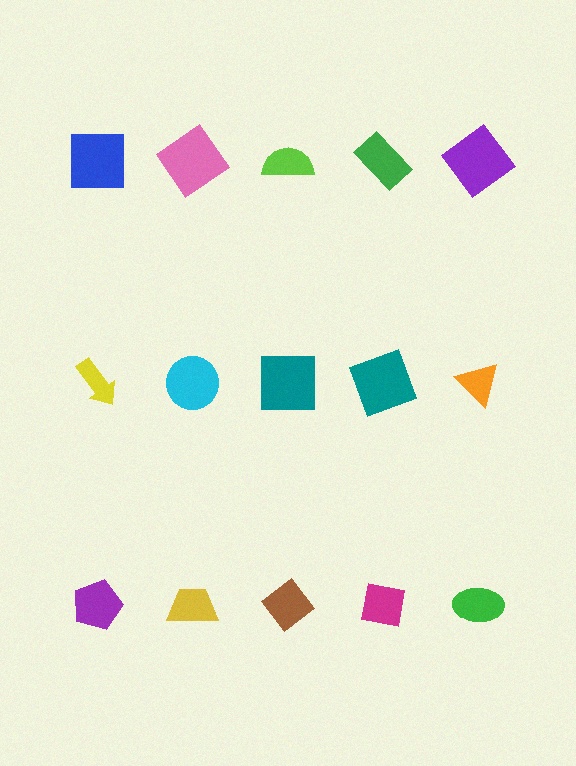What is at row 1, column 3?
A lime semicircle.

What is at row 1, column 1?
A blue square.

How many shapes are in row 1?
5 shapes.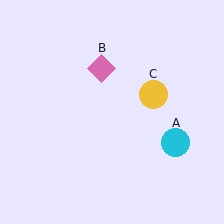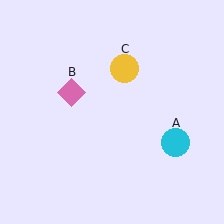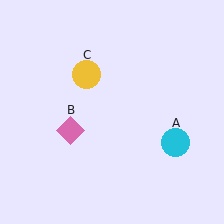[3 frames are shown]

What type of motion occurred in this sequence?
The pink diamond (object B), yellow circle (object C) rotated counterclockwise around the center of the scene.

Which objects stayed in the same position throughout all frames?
Cyan circle (object A) remained stationary.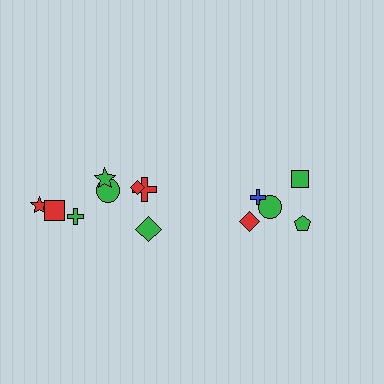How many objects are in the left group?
There are 8 objects.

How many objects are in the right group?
There are 5 objects.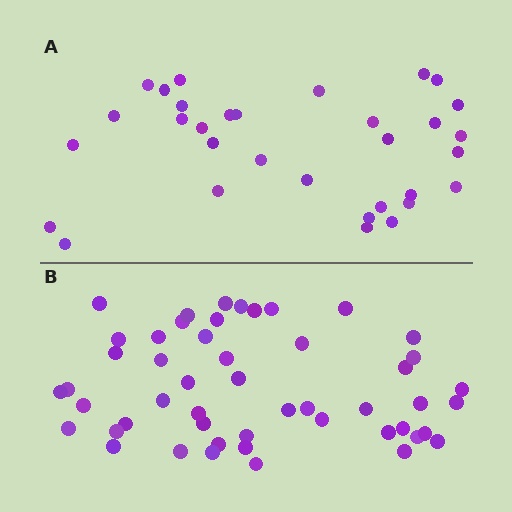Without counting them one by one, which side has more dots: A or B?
Region B (the bottom region) has more dots.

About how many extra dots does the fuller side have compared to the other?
Region B has approximately 20 more dots than region A.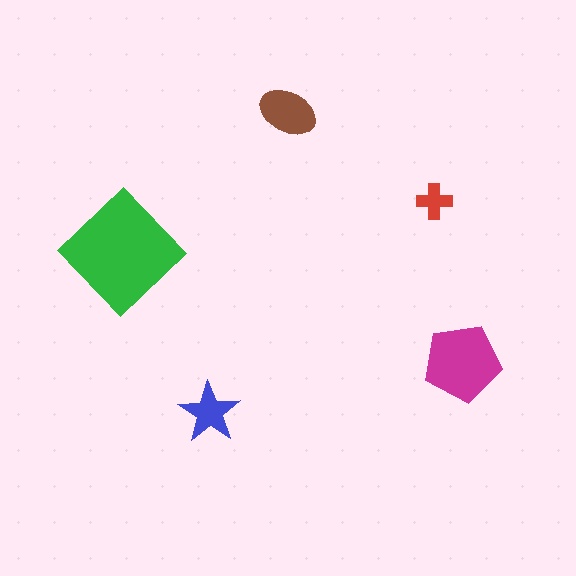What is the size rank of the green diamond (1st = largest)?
1st.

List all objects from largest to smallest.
The green diamond, the magenta pentagon, the brown ellipse, the blue star, the red cross.